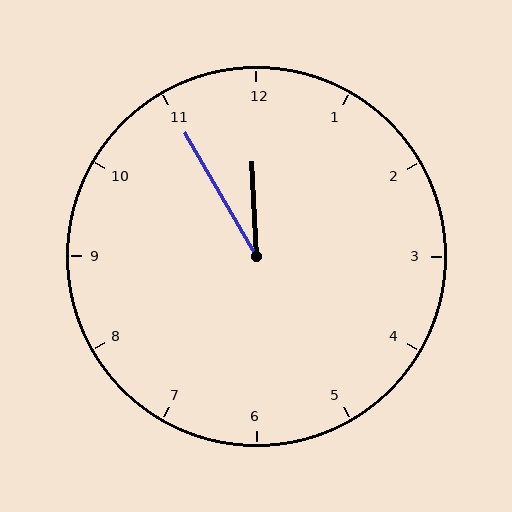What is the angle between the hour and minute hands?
Approximately 28 degrees.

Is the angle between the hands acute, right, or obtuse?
It is acute.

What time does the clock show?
11:55.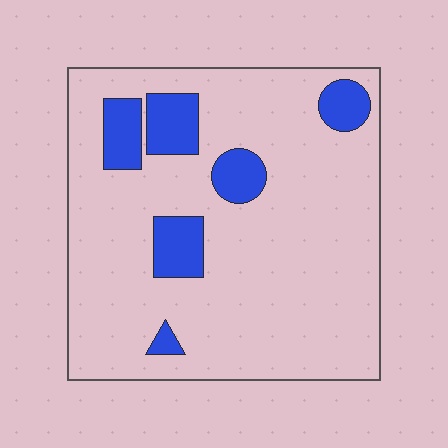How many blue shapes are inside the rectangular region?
6.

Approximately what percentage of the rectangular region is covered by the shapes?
Approximately 15%.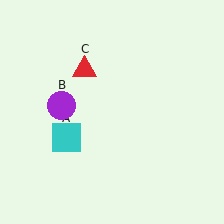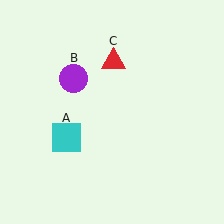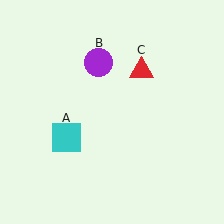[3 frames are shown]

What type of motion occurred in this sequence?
The purple circle (object B), red triangle (object C) rotated clockwise around the center of the scene.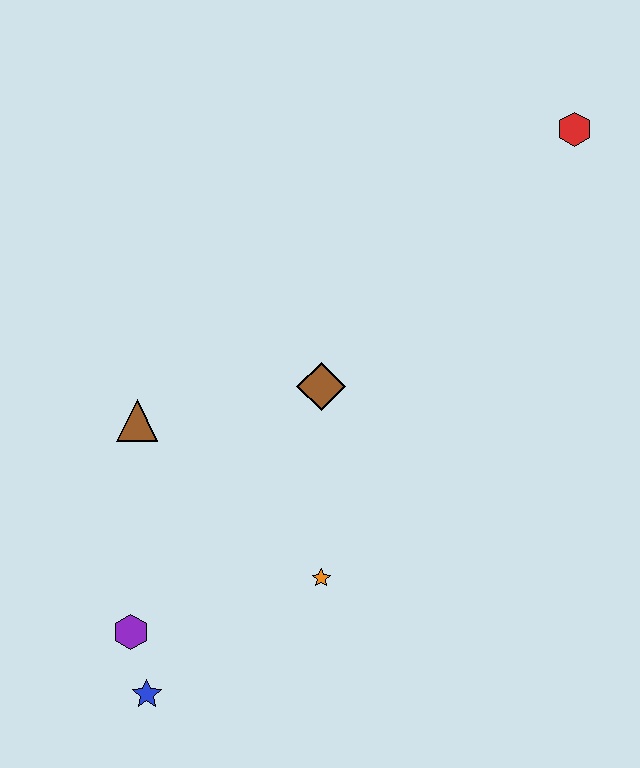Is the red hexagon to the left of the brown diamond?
No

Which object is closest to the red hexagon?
The brown diamond is closest to the red hexagon.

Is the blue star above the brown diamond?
No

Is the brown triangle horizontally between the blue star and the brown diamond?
No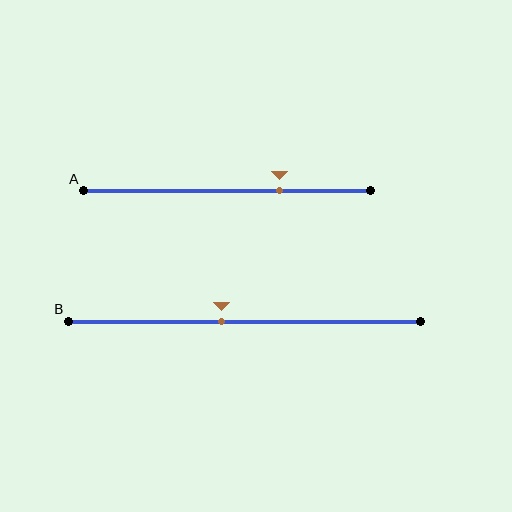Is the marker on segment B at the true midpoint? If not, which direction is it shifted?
No, the marker on segment B is shifted to the left by about 7% of the segment length.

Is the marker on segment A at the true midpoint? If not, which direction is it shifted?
No, the marker on segment A is shifted to the right by about 18% of the segment length.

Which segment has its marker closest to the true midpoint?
Segment B has its marker closest to the true midpoint.